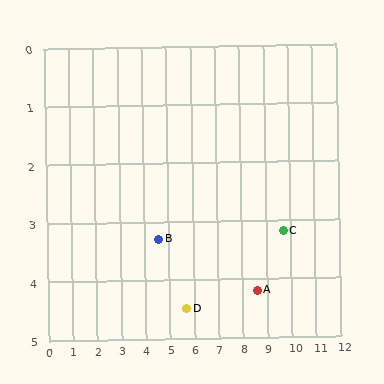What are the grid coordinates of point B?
Point B is at approximately (4.6, 3.3).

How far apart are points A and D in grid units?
Points A and D are about 2.9 grid units apart.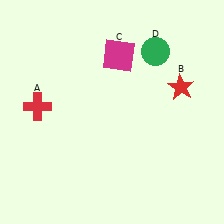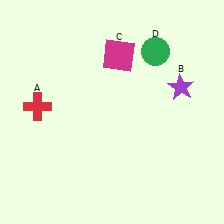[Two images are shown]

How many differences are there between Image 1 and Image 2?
There is 1 difference between the two images.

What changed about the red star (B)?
In Image 1, B is red. In Image 2, it changed to purple.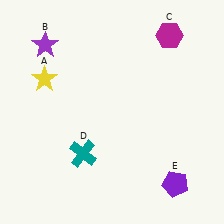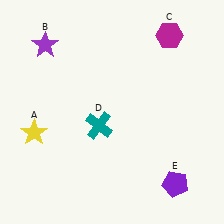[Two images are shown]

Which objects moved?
The objects that moved are: the yellow star (A), the teal cross (D).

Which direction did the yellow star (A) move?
The yellow star (A) moved down.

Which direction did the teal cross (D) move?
The teal cross (D) moved up.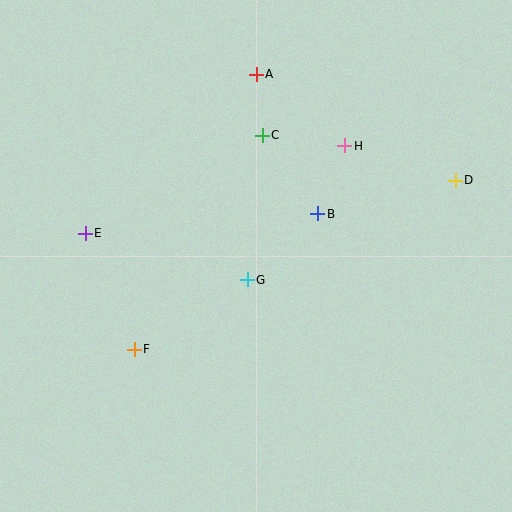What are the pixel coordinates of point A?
Point A is at (256, 74).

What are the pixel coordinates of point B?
Point B is at (318, 214).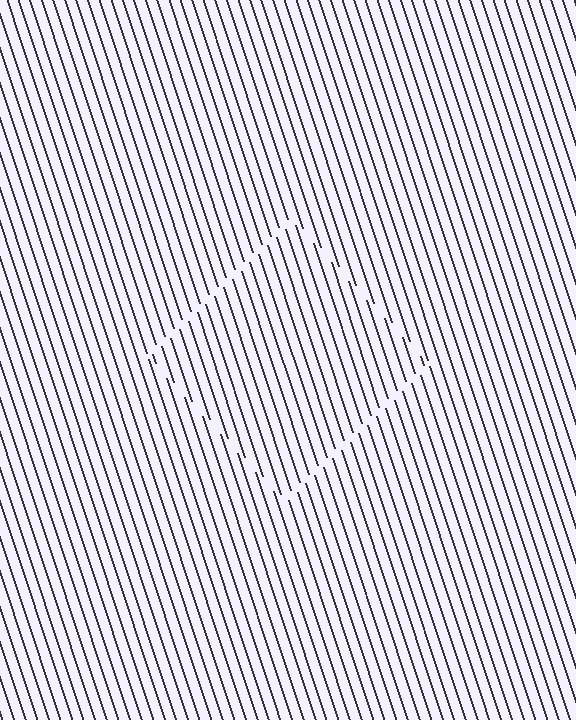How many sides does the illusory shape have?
4 sides — the line-ends trace a square.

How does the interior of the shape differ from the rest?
The interior of the shape contains the same grating, shifted by half a period — the contour is defined by the phase discontinuity where line-ends from the inner and outer gratings abut.